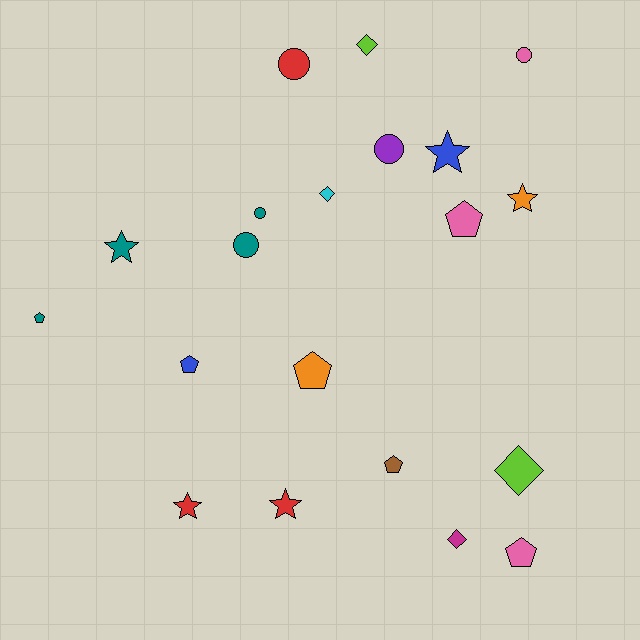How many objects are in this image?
There are 20 objects.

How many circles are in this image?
There are 5 circles.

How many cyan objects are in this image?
There is 1 cyan object.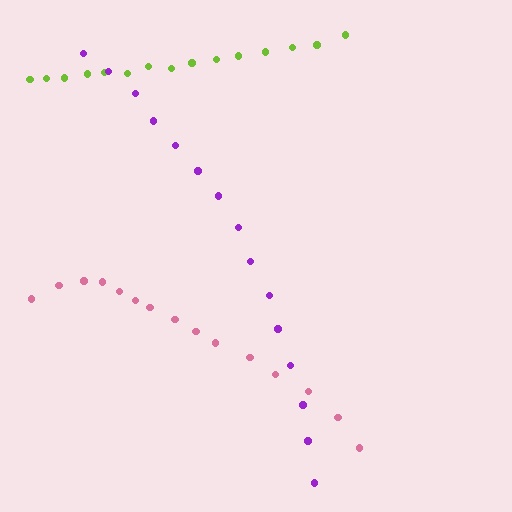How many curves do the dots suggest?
There are 3 distinct paths.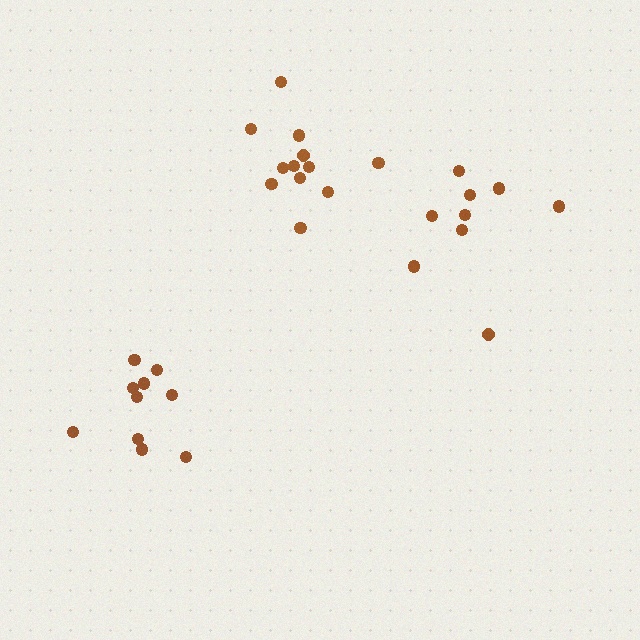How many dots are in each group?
Group 1: 9 dots, Group 2: 12 dots, Group 3: 10 dots (31 total).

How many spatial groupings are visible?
There are 3 spatial groupings.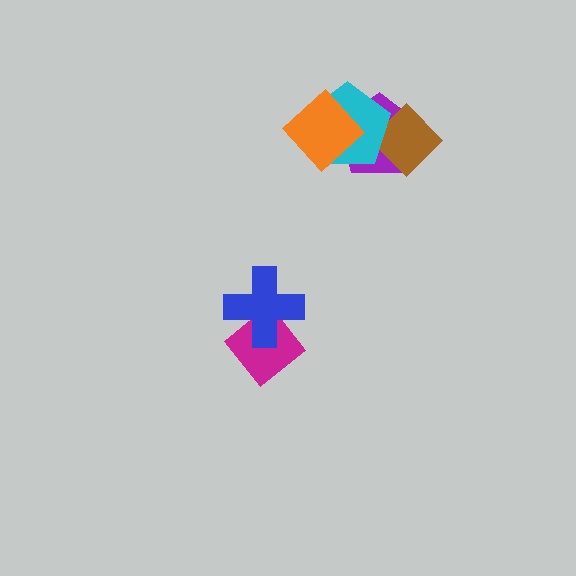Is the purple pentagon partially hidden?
Yes, it is partially covered by another shape.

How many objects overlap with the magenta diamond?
1 object overlaps with the magenta diamond.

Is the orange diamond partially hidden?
No, no other shape covers it.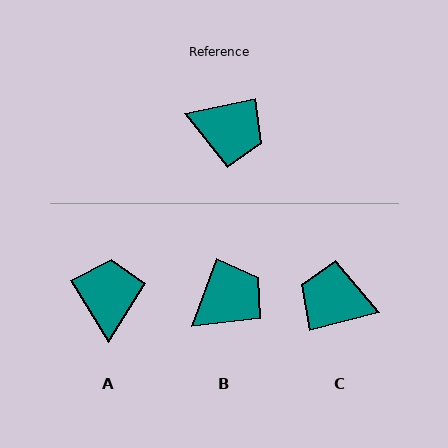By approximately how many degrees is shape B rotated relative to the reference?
Approximately 58 degrees counter-clockwise.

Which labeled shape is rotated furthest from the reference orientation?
C, about 178 degrees away.